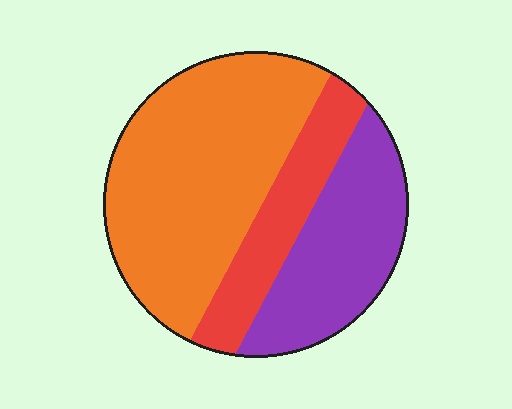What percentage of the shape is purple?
Purple covers roughly 30% of the shape.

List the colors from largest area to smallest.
From largest to smallest: orange, purple, red.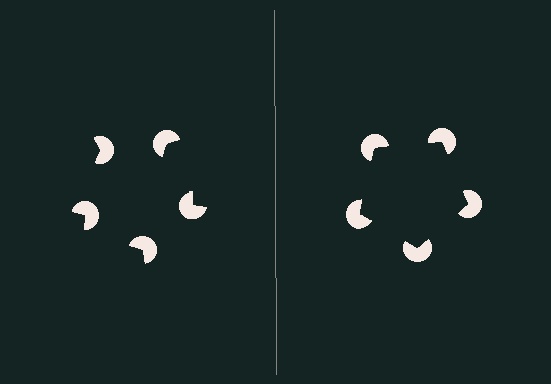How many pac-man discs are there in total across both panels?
10 — 5 on each side.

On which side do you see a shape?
An illusory pentagon appears on the right side. On the left side the wedge cuts are rotated, so no coherent shape forms.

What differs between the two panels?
The pac-man discs are positioned identically on both sides; only the wedge orientations differ. On the right they align to a pentagon; on the left they are misaligned.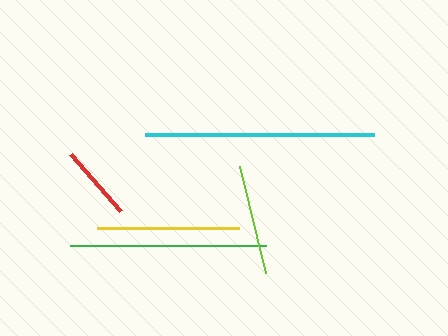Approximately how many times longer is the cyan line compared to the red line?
The cyan line is approximately 3.0 times the length of the red line.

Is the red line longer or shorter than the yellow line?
The yellow line is longer than the red line.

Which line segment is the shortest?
The red line is the shortest at approximately 75 pixels.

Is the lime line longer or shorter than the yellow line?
The yellow line is longer than the lime line.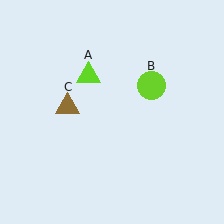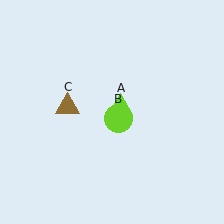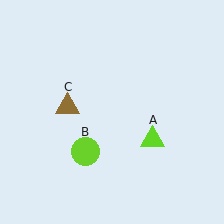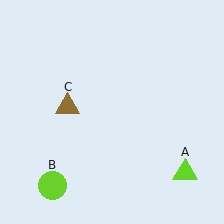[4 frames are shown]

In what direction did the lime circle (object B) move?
The lime circle (object B) moved down and to the left.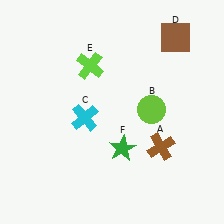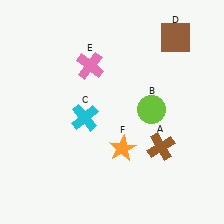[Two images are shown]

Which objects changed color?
E changed from lime to pink. F changed from green to orange.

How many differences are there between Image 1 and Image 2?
There are 2 differences between the two images.